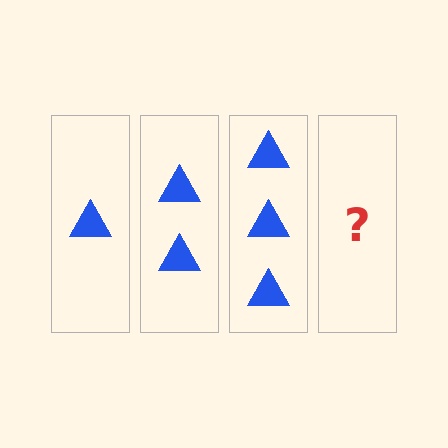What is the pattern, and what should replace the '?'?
The pattern is that each step adds one more triangle. The '?' should be 4 triangles.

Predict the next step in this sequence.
The next step is 4 triangles.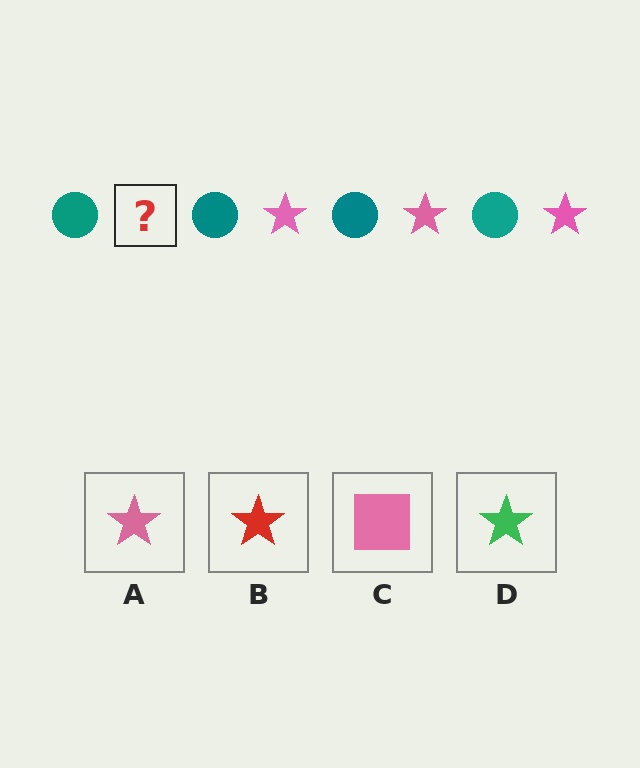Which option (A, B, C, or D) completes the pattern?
A.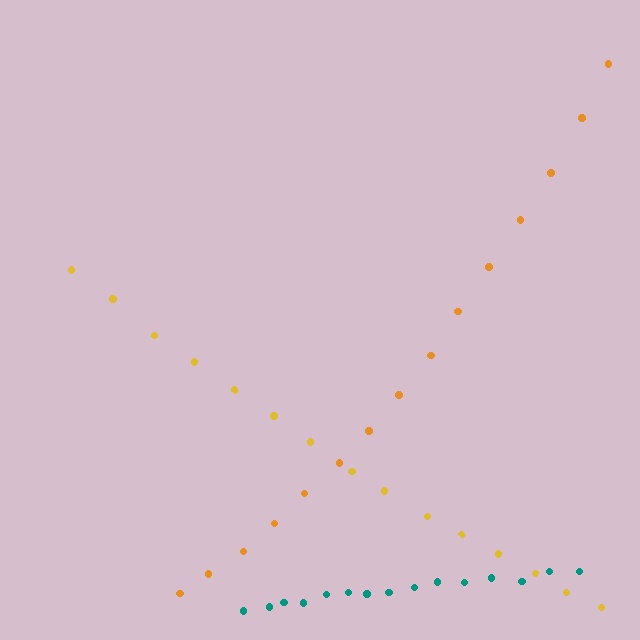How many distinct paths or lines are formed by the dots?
There are 3 distinct paths.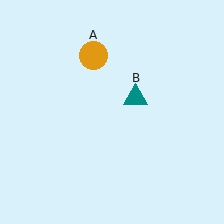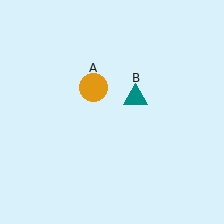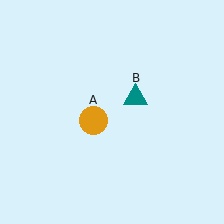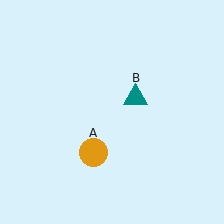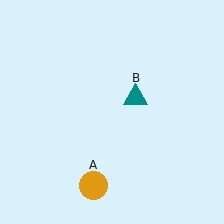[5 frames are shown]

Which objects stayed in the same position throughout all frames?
Teal triangle (object B) remained stationary.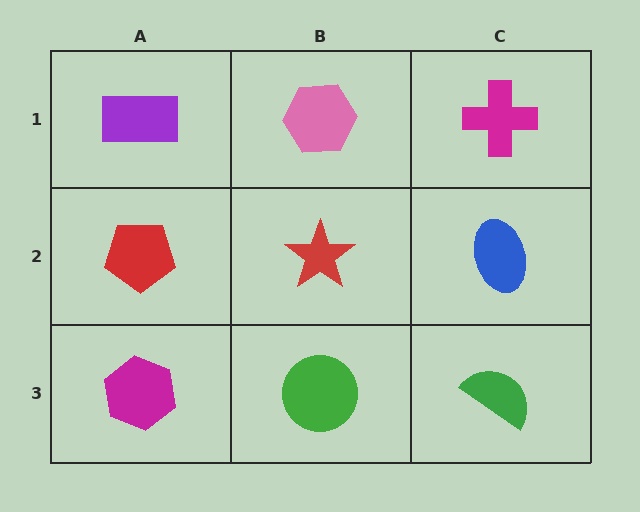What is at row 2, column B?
A red star.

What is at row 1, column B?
A pink hexagon.